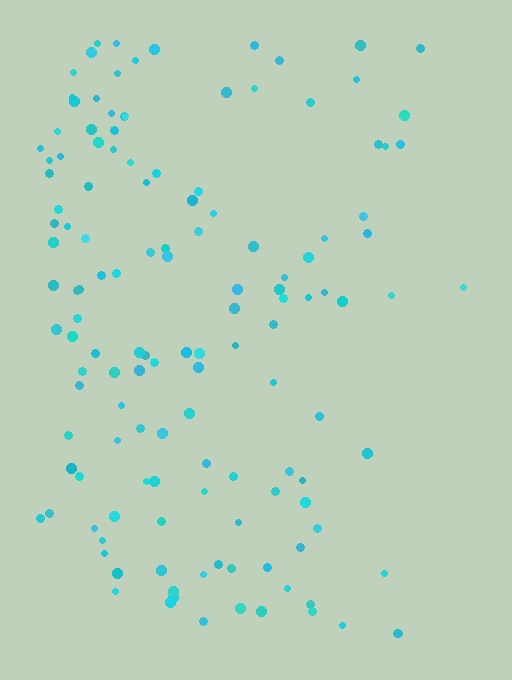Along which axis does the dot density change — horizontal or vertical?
Horizontal.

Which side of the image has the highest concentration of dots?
The left.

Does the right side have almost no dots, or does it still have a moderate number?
Still a moderate number, just noticeably fewer than the left.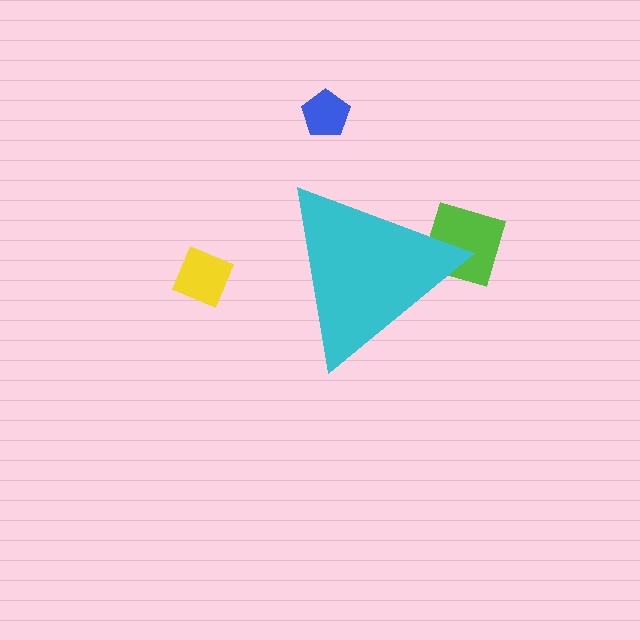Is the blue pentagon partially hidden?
No, the blue pentagon is fully visible.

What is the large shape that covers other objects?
A cyan triangle.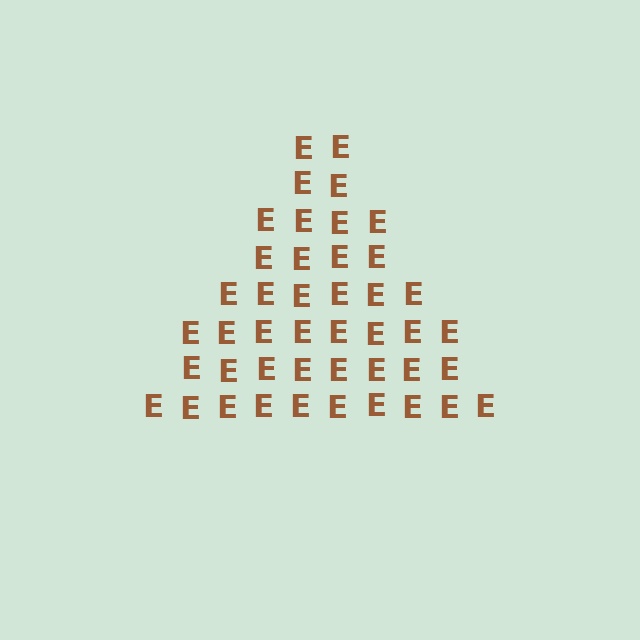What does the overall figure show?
The overall figure shows a triangle.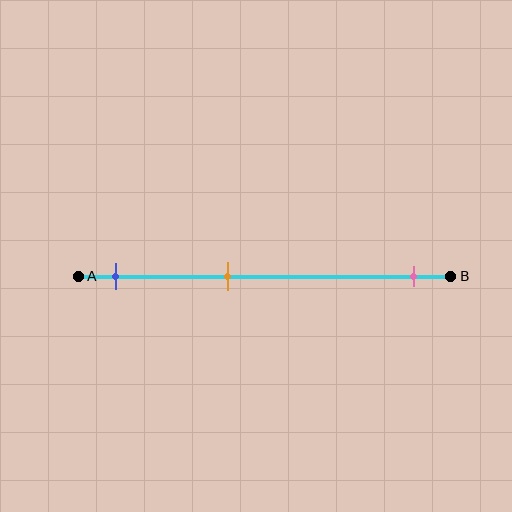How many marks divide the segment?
There are 3 marks dividing the segment.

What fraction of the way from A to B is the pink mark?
The pink mark is approximately 90% (0.9) of the way from A to B.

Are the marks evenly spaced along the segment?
No, the marks are not evenly spaced.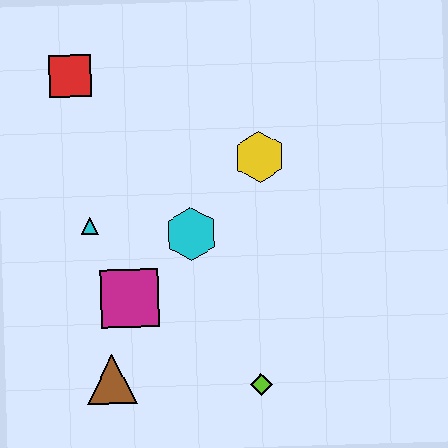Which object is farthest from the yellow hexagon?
The brown triangle is farthest from the yellow hexagon.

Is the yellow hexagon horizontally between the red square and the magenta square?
No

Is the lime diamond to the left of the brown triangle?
No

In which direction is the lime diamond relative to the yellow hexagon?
The lime diamond is below the yellow hexagon.